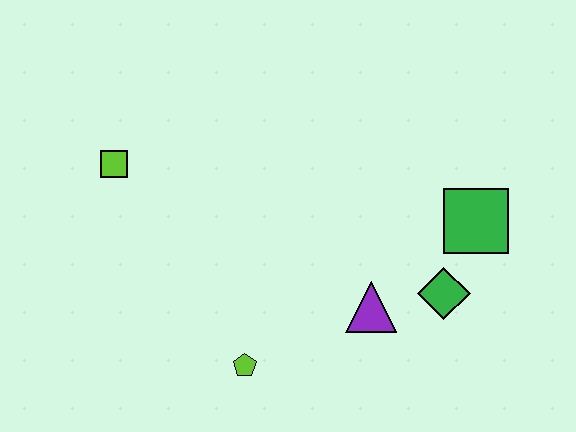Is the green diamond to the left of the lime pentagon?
No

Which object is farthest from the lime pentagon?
The green square is farthest from the lime pentagon.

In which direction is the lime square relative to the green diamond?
The lime square is to the left of the green diamond.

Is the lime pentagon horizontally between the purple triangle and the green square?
No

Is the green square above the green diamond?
Yes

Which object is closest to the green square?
The green diamond is closest to the green square.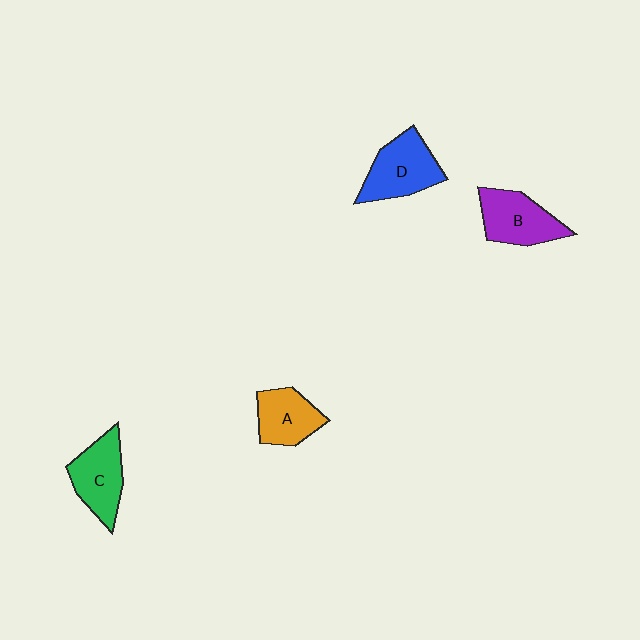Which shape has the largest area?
Shape D (blue).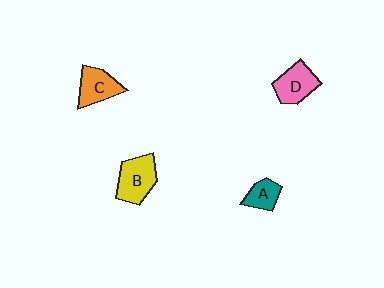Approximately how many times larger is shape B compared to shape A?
Approximately 1.8 times.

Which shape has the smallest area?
Shape A (teal).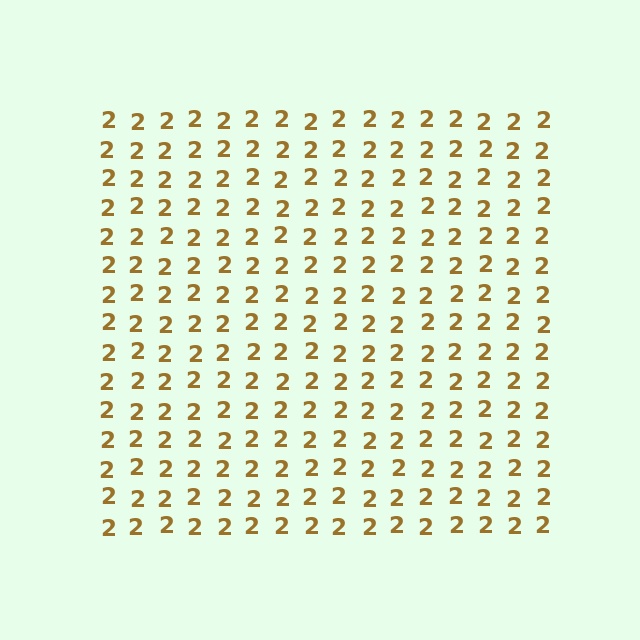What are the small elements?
The small elements are digit 2's.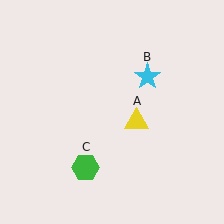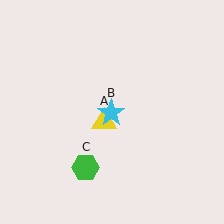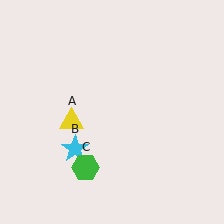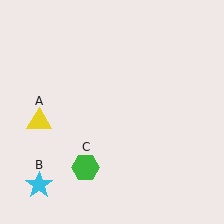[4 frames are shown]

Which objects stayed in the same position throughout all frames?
Green hexagon (object C) remained stationary.